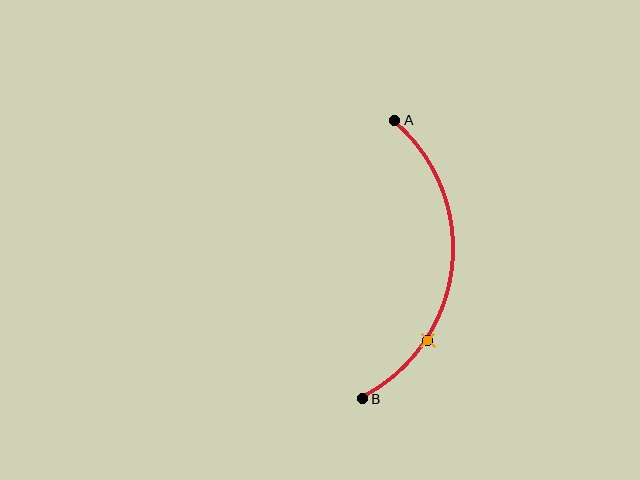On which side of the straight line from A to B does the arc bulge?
The arc bulges to the right of the straight line connecting A and B.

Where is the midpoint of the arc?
The arc midpoint is the point on the curve farthest from the straight line joining A and B. It sits to the right of that line.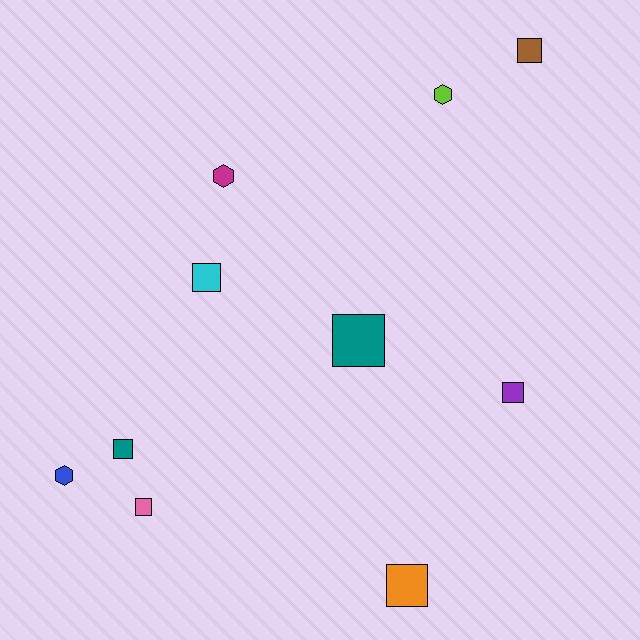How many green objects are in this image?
There are no green objects.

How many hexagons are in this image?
There are 3 hexagons.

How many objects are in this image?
There are 10 objects.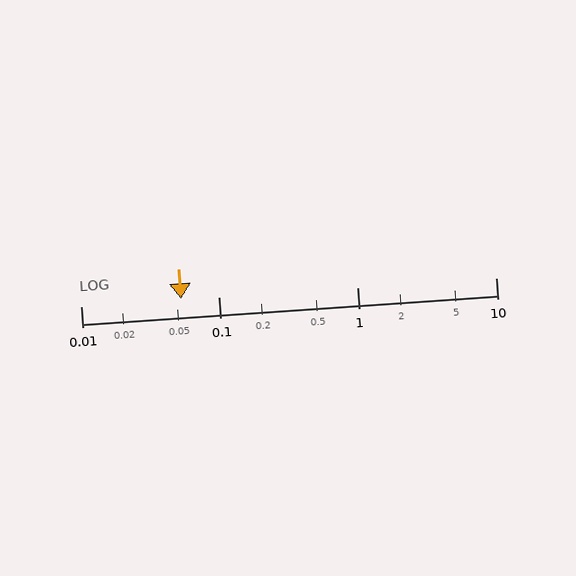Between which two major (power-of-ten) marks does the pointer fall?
The pointer is between 0.01 and 0.1.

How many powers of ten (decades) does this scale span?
The scale spans 3 decades, from 0.01 to 10.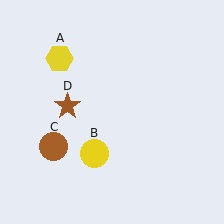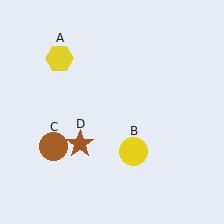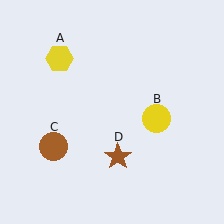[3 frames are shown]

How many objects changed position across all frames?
2 objects changed position: yellow circle (object B), brown star (object D).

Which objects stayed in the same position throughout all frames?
Yellow hexagon (object A) and brown circle (object C) remained stationary.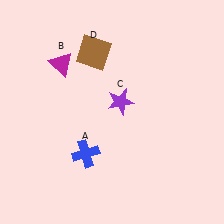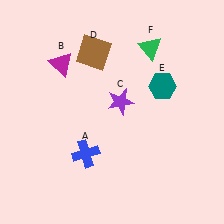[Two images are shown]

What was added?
A teal hexagon (E), a green triangle (F) were added in Image 2.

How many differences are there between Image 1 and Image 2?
There are 2 differences between the two images.